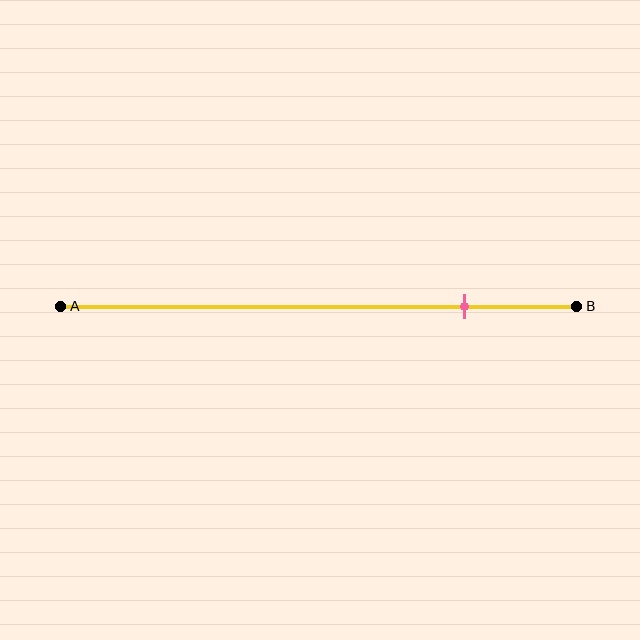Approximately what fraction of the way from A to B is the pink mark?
The pink mark is approximately 80% of the way from A to B.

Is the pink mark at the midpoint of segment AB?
No, the mark is at about 80% from A, not at the 50% midpoint.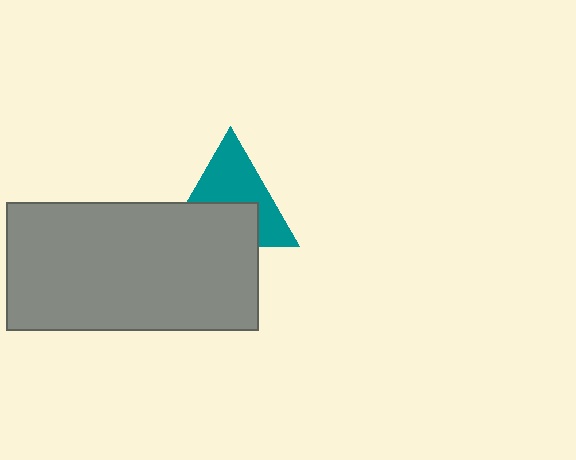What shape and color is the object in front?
The object in front is a gray rectangle.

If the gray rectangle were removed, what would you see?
You would see the complete teal triangle.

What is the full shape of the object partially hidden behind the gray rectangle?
The partially hidden object is a teal triangle.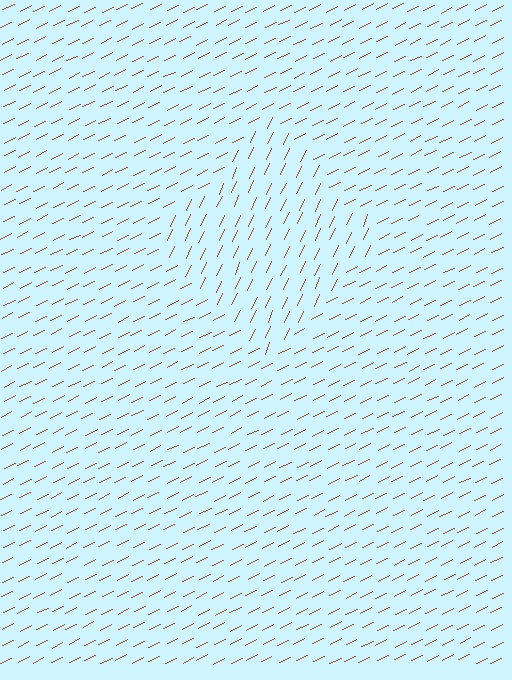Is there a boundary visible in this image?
Yes, there is a texture boundary formed by a change in line orientation.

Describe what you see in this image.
The image is filled with small brown line segments. A diamond region in the image has lines oriented differently from the surrounding lines, creating a visible texture boundary.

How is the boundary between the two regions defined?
The boundary is defined purely by a change in line orientation (approximately 39 degrees difference). All lines are the same color and thickness.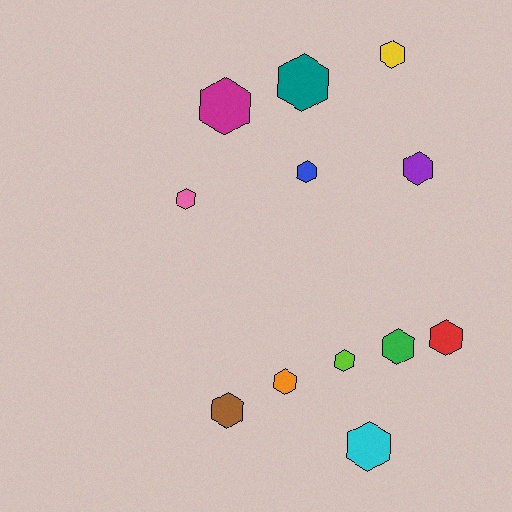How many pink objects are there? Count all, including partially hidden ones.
There is 1 pink object.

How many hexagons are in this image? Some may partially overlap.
There are 12 hexagons.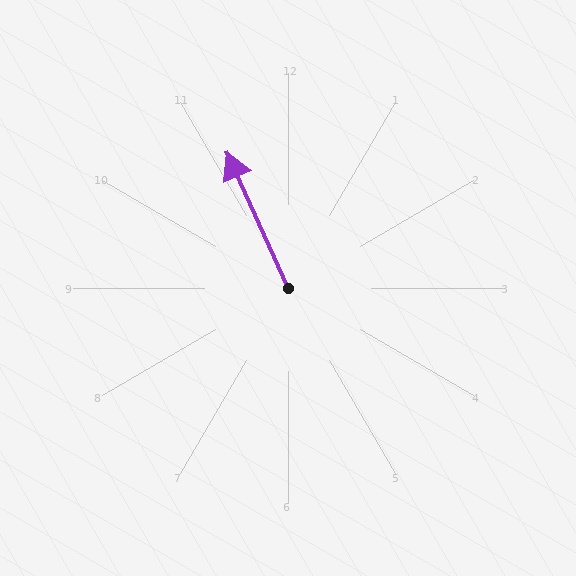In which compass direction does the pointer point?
Northwest.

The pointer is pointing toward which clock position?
Roughly 11 o'clock.